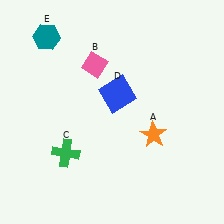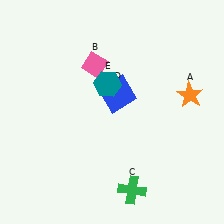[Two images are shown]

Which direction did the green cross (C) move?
The green cross (C) moved right.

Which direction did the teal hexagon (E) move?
The teal hexagon (E) moved right.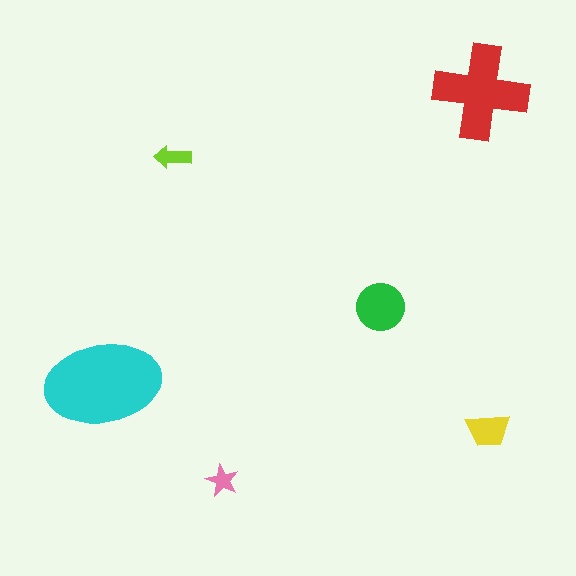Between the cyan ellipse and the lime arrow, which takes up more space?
The cyan ellipse.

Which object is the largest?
The cyan ellipse.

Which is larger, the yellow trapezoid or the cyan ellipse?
The cyan ellipse.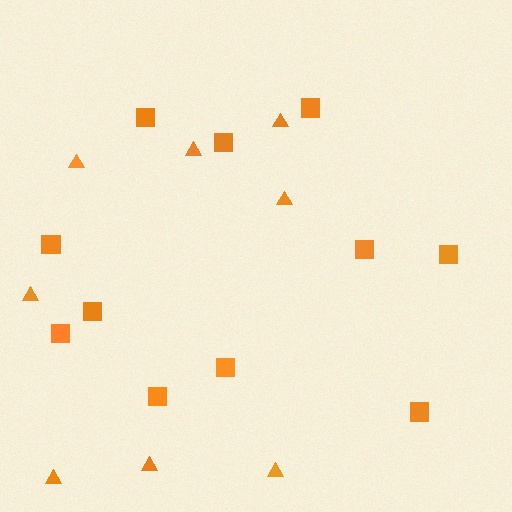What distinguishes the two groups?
There are 2 groups: one group of squares (11) and one group of triangles (8).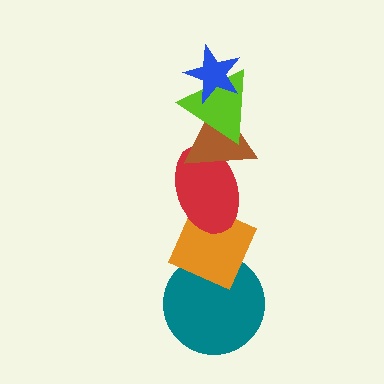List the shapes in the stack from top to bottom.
From top to bottom: the blue star, the lime triangle, the brown triangle, the red ellipse, the orange diamond, the teal circle.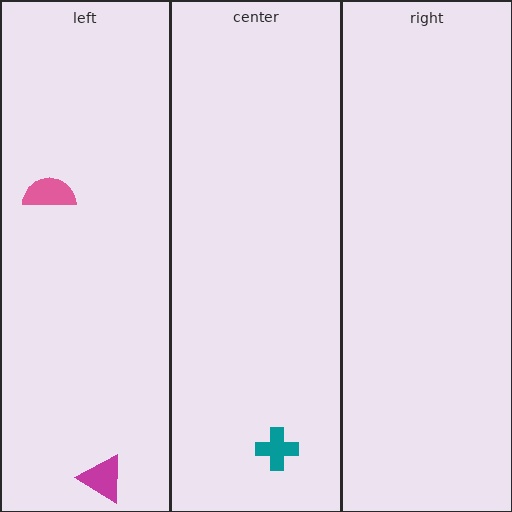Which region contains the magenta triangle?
The left region.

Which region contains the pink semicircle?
The left region.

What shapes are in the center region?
The teal cross.